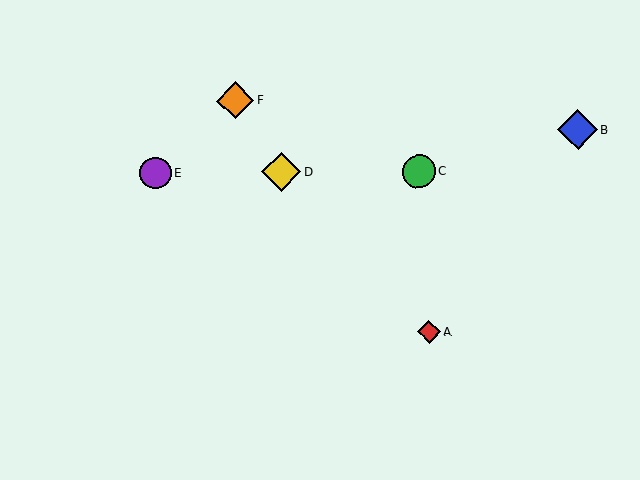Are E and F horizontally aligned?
No, E is at y≈173 and F is at y≈101.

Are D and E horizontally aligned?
Yes, both are at y≈172.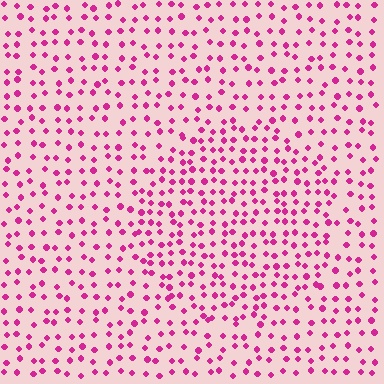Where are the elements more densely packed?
The elements are more densely packed inside the circle boundary.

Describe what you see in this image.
The image contains small magenta elements arranged at two different densities. A circle-shaped region is visible where the elements are more densely packed than the surrounding area.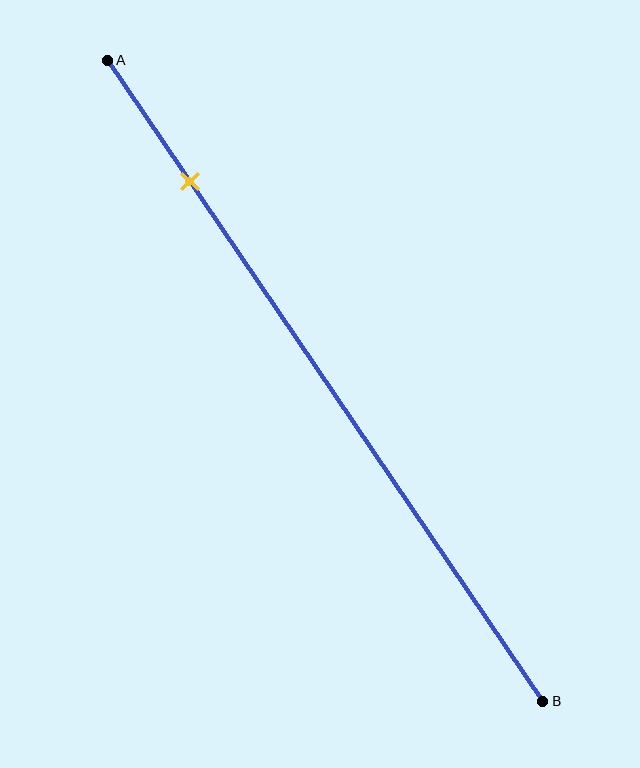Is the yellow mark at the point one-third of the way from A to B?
No, the mark is at about 20% from A, not at the 33% one-third point.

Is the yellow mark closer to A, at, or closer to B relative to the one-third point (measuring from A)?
The yellow mark is closer to point A than the one-third point of segment AB.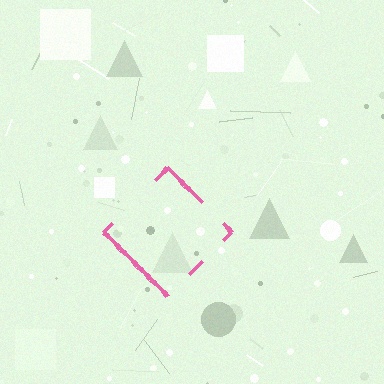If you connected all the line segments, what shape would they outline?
They would outline a diamond.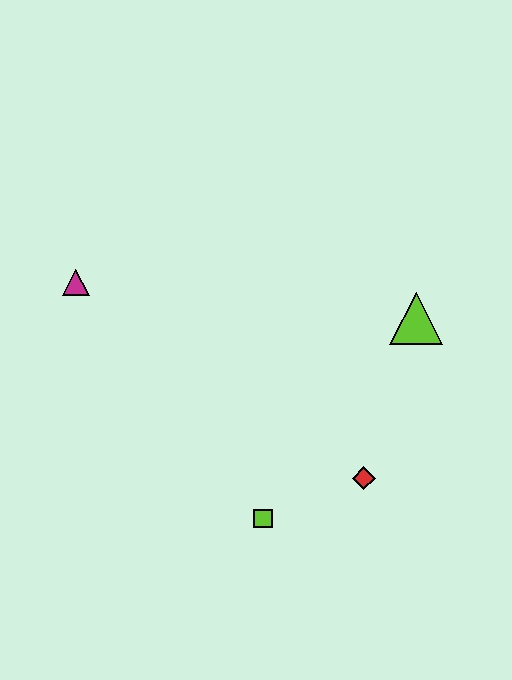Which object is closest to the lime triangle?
The red diamond is closest to the lime triangle.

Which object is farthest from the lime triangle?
The magenta triangle is farthest from the lime triangle.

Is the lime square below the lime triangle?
Yes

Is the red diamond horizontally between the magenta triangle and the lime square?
No